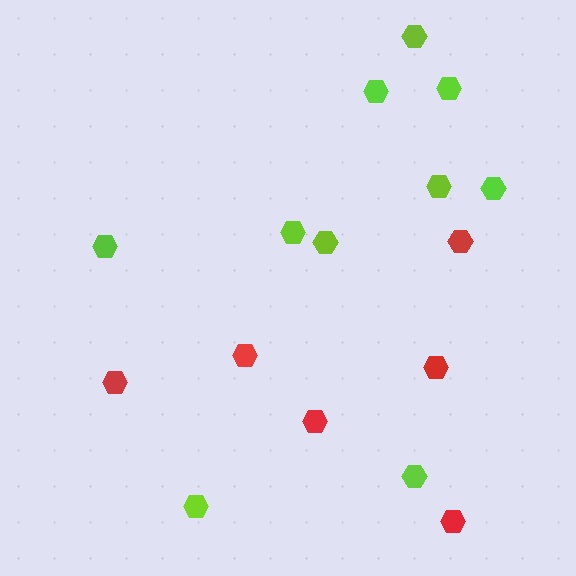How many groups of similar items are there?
There are 2 groups: one group of red hexagons (6) and one group of lime hexagons (10).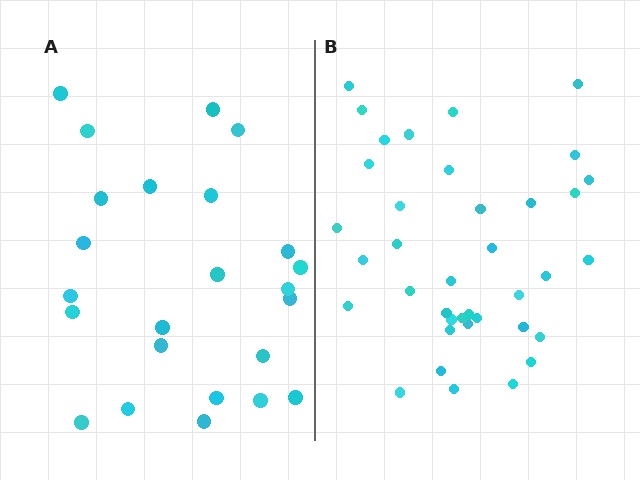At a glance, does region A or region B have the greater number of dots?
Region B (the right region) has more dots.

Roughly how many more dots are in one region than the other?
Region B has approximately 15 more dots than region A.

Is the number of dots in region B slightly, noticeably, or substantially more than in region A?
Region B has substantially more. The ratio is roughly 1.6 to 1.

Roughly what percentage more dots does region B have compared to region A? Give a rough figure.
About 60% more.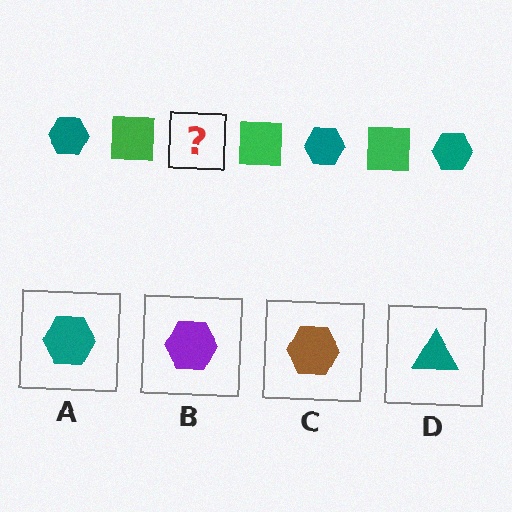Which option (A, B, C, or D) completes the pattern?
A.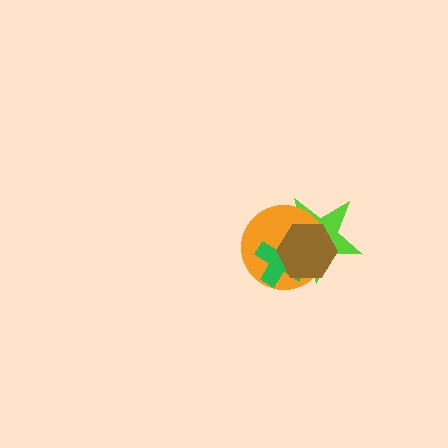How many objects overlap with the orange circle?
3 objects overlap with the orange circle.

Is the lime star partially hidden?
Yes, it is partially covered by another shape.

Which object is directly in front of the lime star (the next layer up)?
The orange circle is directly in front of the lime star.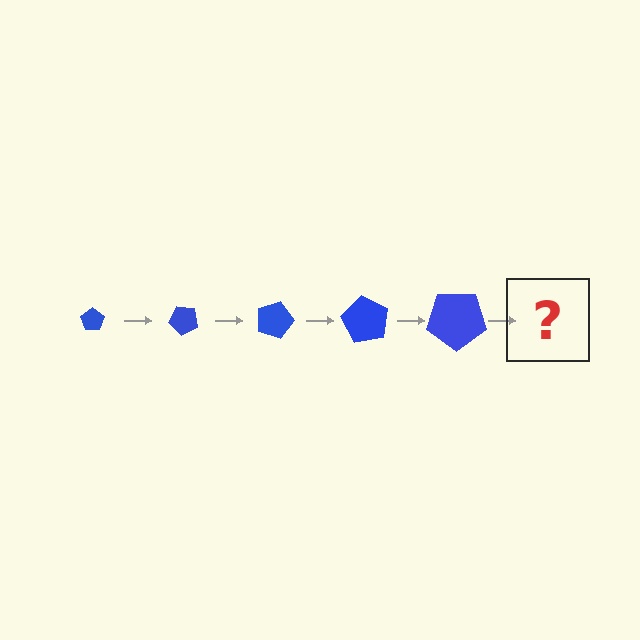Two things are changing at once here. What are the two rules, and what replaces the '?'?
The two rules are that the pentagon grows larger each step and it rotates 45 degrees each step. The '?' should be a pentagon, larger than the previous one and rotated 225 degrees from the start.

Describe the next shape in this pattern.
It should be a pentagon, larger than the previous one and rotated 225 degrees from the start.